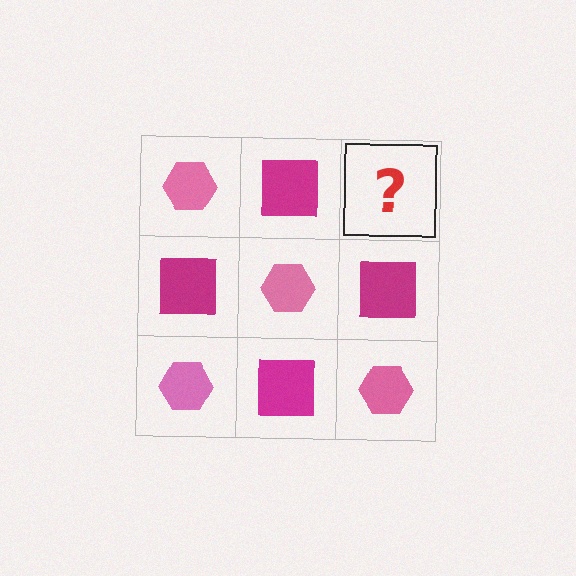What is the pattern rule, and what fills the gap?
The rule is that it alternates pink hexagon and magenta square in a checkerboard pattern. The gap should be filled with a pink hexagon.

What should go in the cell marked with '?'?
The missing cell should contain a pink hexagon.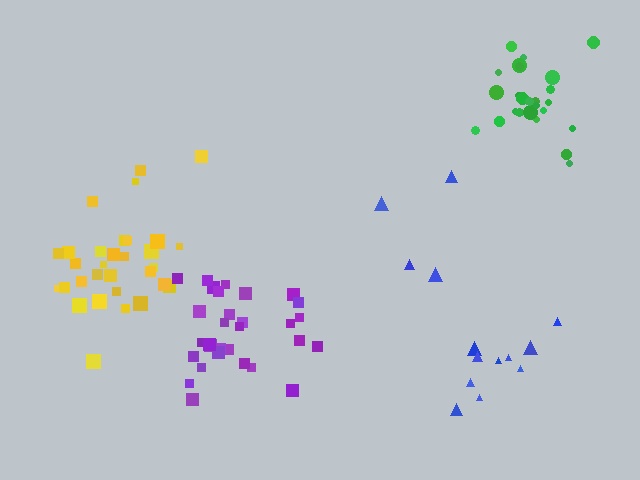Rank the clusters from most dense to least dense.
yellow, purple, green, blue.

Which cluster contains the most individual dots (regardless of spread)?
Yellow (31).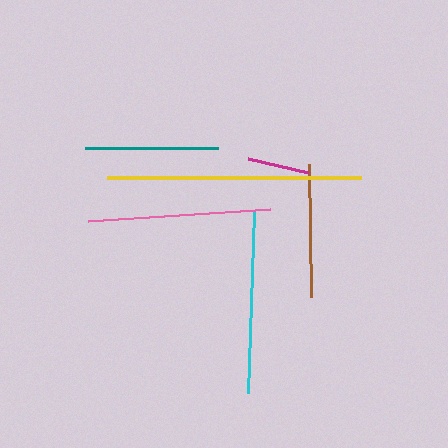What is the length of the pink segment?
The pink segment is approximately 182 pixels long.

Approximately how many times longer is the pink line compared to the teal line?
The pink line is approximately 1.4 times the length of the teal line.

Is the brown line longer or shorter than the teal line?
The teal line is longer than the brown line.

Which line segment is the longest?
The yellow line is the longest at approximately 254 pixels.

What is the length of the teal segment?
The teal segment is approximately 133 pixels long.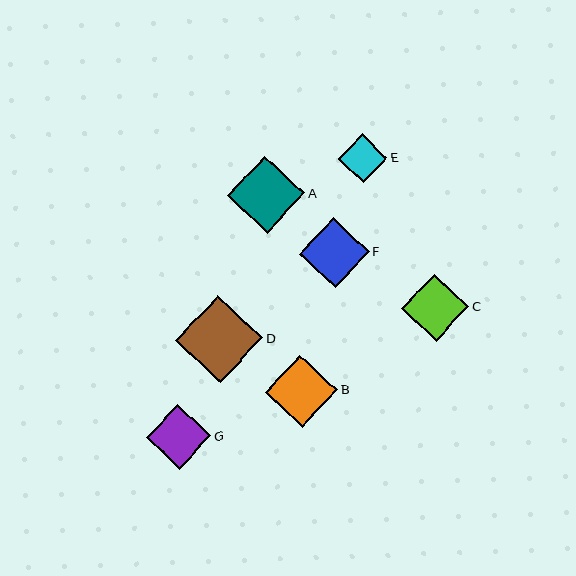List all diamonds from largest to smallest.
From largest to smallest: D, A, B, F, C, G, E.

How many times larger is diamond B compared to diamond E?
Diamond B is approximately 1.5 times the size of diamond E.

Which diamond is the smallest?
Diamond E is the smallest with a size of approximately 49 pixels.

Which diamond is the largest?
Diamond D is the largest with a size of approximately 87 pixels.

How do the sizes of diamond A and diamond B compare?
Diamond A and diamond B are approximately the same size.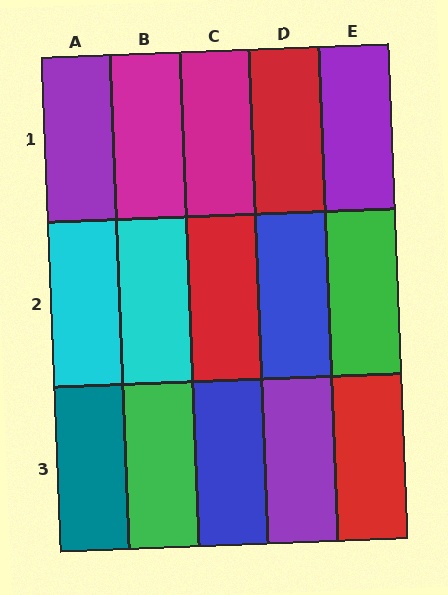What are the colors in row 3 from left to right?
Teal, green, blue, purple, red.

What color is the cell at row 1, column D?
Red.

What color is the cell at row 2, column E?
Green.